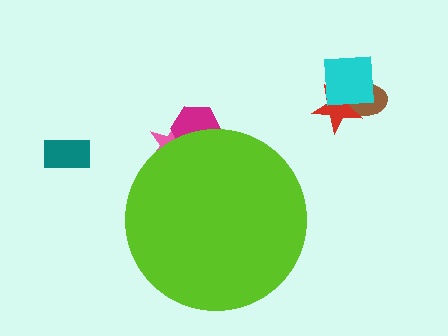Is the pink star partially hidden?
Yes, the pink star is partially hidden behind the lime circle.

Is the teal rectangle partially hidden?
No, the teal rectangle is fully visible.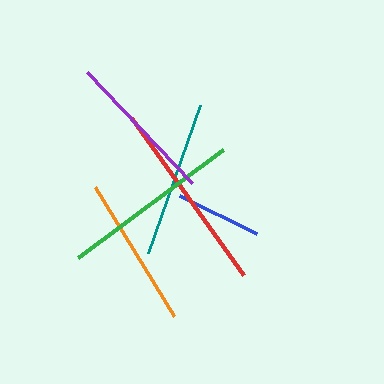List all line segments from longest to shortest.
From longest to shortest: red, green, teal, purple, orange, blue.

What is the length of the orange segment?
The orange segment is approximately 151 pixels long.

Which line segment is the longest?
The red line is the longest at approximately 192 pixels.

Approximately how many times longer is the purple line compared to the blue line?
The purple line is approximately 1.8 times the length of the blue line.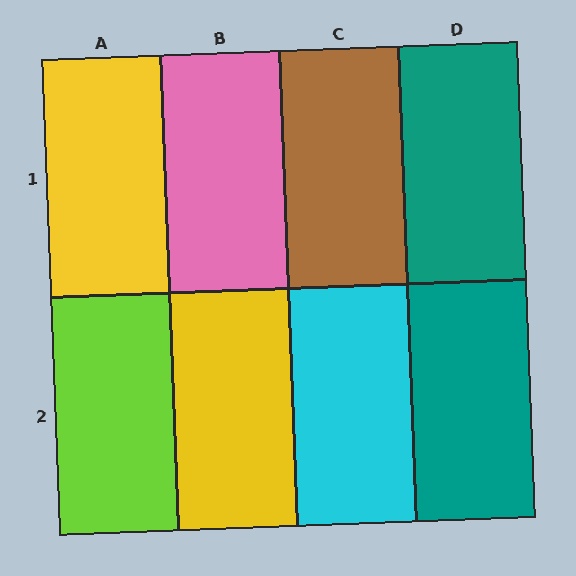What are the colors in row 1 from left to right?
Yellow, pink, brown, teal.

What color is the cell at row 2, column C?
Cyan.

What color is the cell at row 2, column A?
Lime.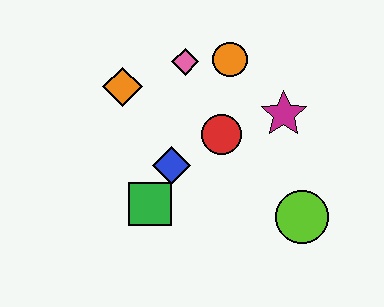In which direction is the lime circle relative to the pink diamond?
The lime circle is below the pink diamond.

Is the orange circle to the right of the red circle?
Yes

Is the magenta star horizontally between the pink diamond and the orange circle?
No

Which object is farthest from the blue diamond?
The lime circle is farthest from the blue diamond.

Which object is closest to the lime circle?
The magenta star is closest to the lime circle.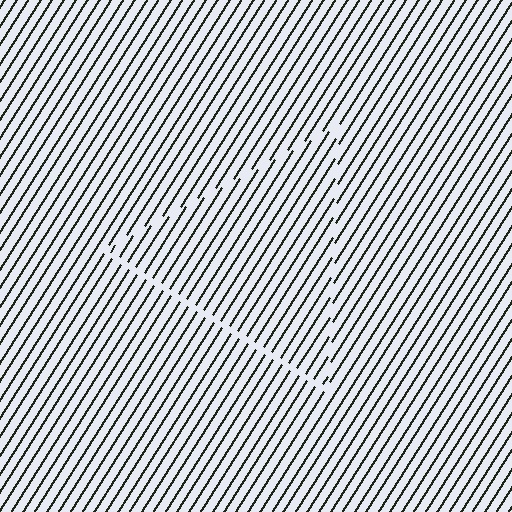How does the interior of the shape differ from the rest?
The interior of the shape contains the same grating, shifted by half a period — the contour is defined by the phase discontinuity where line-ends from the inner and outer gratings abut.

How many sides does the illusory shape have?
3 sides — the line-ends trace a triangle.